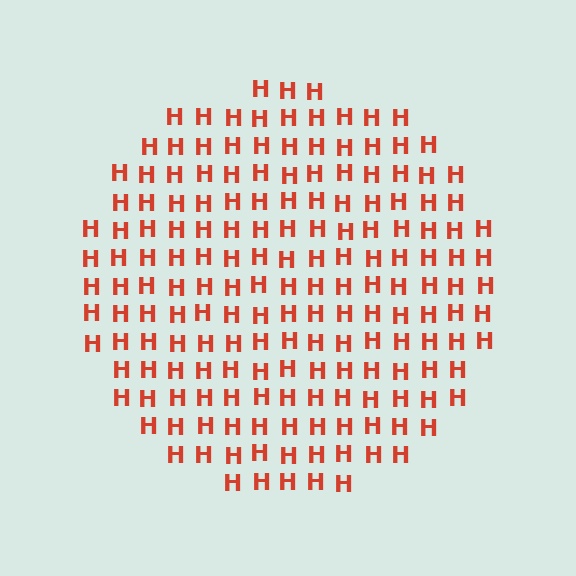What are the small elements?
The small elements are letter H's.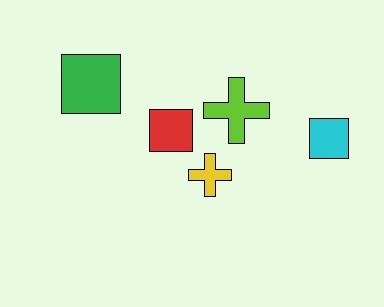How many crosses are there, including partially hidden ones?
There are 2 crosses.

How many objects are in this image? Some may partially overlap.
There are 5 objects.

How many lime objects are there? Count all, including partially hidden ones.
There is 1 lime object.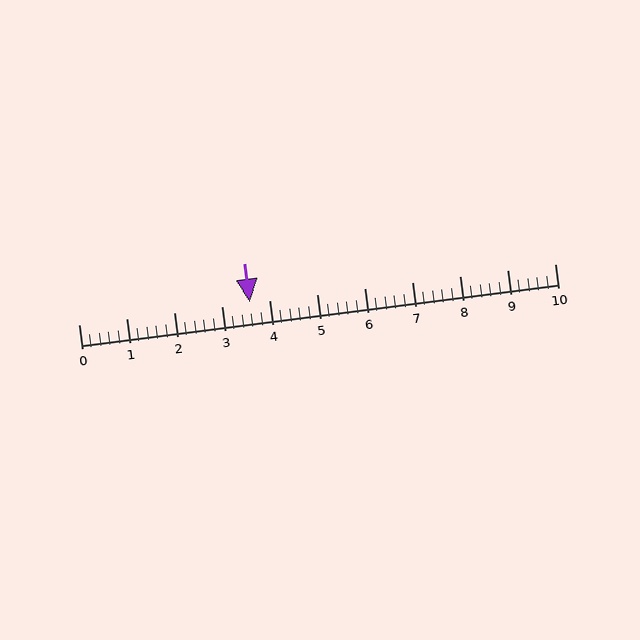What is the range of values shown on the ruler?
The ruler shows values from 0 to 10.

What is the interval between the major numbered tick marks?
The major tick marks are spaced 1 units apart.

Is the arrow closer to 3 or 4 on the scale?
The arrow is closer to 4.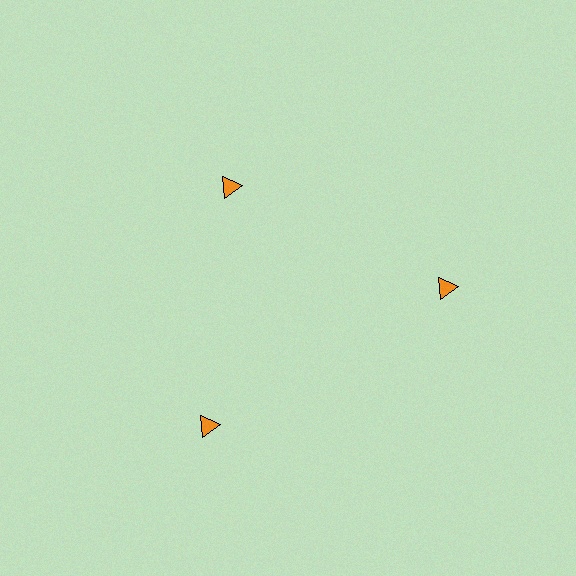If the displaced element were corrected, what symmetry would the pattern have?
It would have 3-fold rotational symmetry — the pattern would map onto itself every 120 degrees.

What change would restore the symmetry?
The symmetry would be restored by moving it outward, back onto the ring so that all 3 triangles sit at equal angles and equal distance from the center.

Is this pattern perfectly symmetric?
No. The 3 orange triangles are arranged in a ring, but one element near the 11 o'clock position is pulled inward toward the center, breaking the 3-fold rotational symmetry.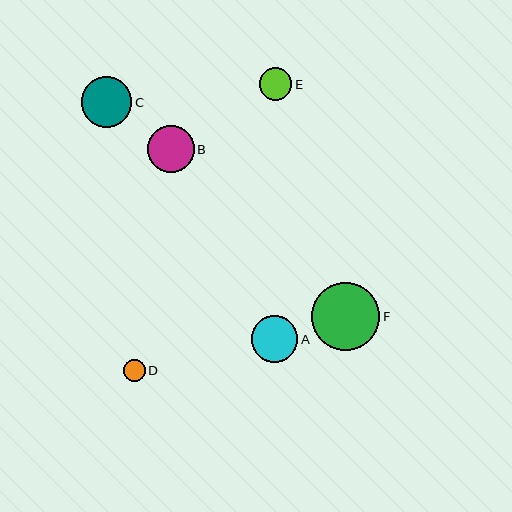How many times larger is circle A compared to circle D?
Circle A is approximately 2.1 times the size of circle D.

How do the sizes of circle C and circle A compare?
Circle C and circle A are approximately the same size.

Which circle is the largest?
Circle F is the largest with a size of approximately 69 pixels.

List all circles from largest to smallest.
From largest to smallest: F, C, B, A, E, D.